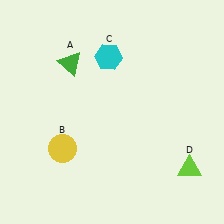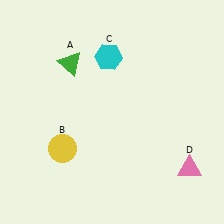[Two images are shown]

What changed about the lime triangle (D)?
In Image 1, D is lime. In Image 2, it changed to pink.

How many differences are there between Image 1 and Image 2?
There is 1 difference between the two images.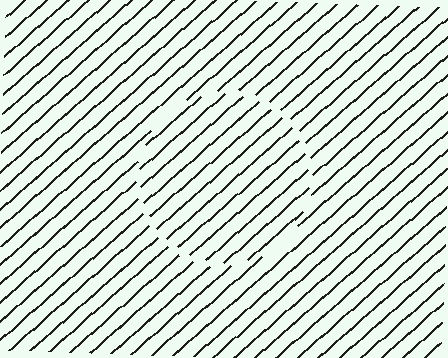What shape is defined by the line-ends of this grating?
An illusory circle. The interior of the shape contains the same grating, shifted by half a period — the contour is defined by the phase discontinuity where line-ends from the inner and outer gratings abut.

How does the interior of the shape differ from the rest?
The interior of the shape contains the same grating, shifted by half a period — the contour is defined by the phase discontinuity where line-ends from the inner and outer gratings abut.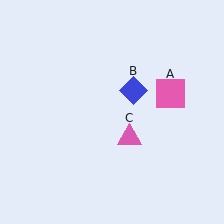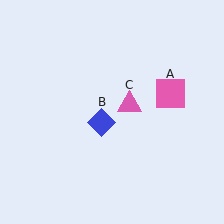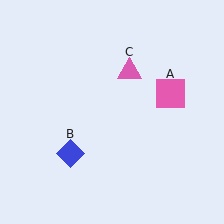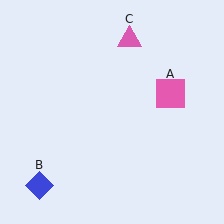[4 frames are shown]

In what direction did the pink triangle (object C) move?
The pink triangle (object C) moved up.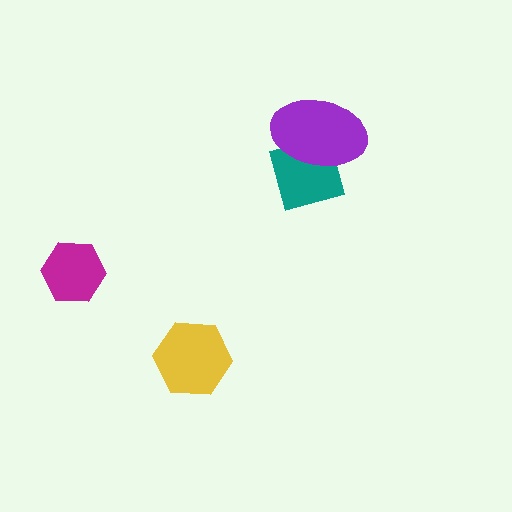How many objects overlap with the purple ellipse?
1 object overlaps with the purple ellipse.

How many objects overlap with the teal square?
1 object overlaps with the teal square.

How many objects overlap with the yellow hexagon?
0 objects overlap with the yellow hexagon.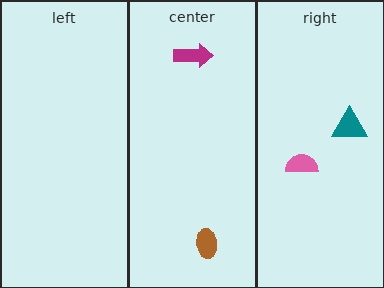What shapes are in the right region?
The pink semicircle, the teal triangle.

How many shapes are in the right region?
2.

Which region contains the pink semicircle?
The right region.